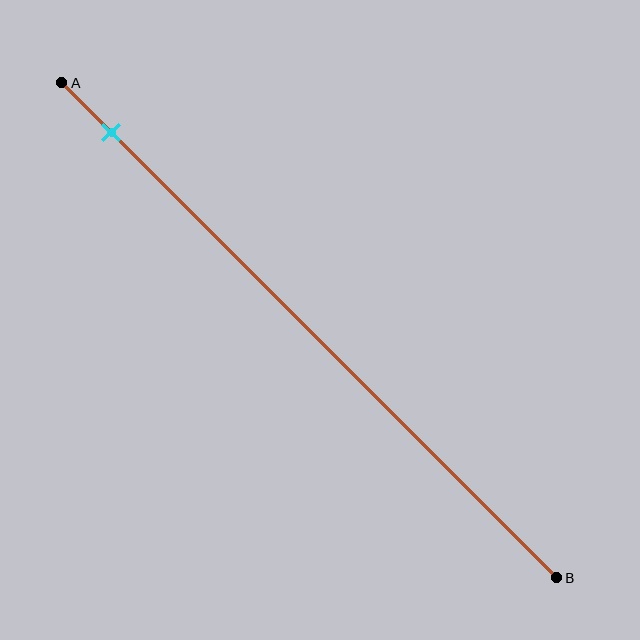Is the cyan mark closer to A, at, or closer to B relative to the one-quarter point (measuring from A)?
The cyan mark is closer to point A than the one-quarter point of segment AB.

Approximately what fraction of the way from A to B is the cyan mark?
The cyan mark is approximately 10% of the way from A to B.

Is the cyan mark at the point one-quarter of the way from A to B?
No, the mark is at about 10% from A, not at the 25% one-quarter point.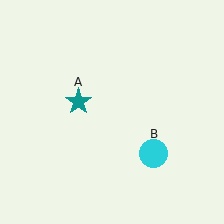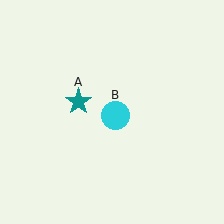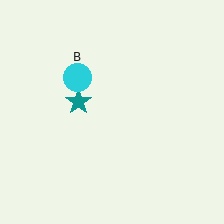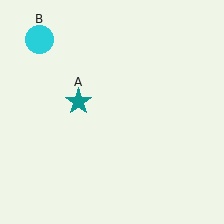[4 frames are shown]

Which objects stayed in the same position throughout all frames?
Teal star (object A) remained stationary.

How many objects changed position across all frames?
1 object changed position: cyan circle (object B).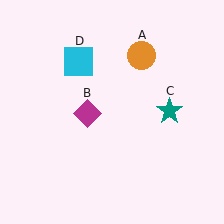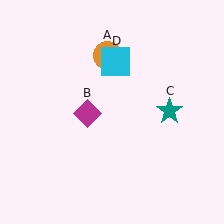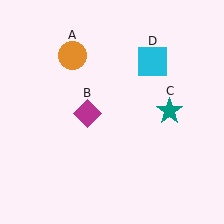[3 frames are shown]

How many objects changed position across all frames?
2 objects changed position: orange circle (object A), cyan square (object D).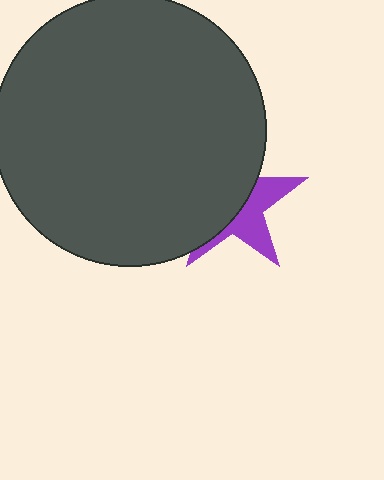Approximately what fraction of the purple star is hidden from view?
Roughly 60% of the purple star is hidden behind the dark gray circle.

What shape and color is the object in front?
The object in front is a dark gray circle.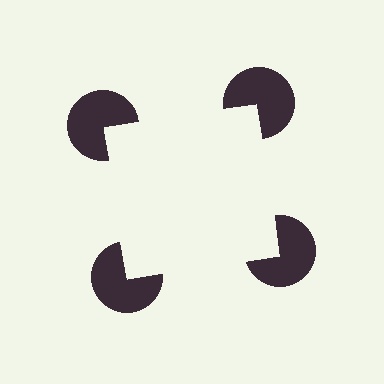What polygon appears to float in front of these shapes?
An illusory square — its edges are inferred from the aligned wedge cuts in the pac-man discs, not physically drawn.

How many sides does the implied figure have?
4 sides.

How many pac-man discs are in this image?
There are 4 — one at each vertex of the illusory square.